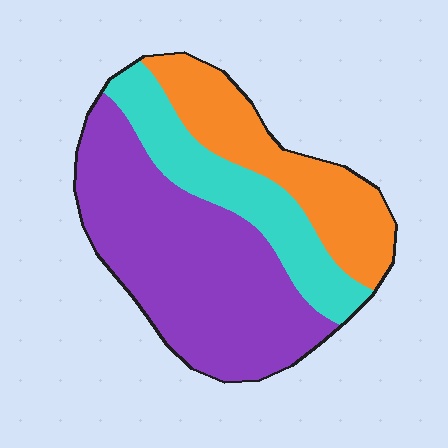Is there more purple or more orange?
Purple.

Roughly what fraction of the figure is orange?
Orange covers about 25% of the figure.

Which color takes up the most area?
Purple, at roughly 50%.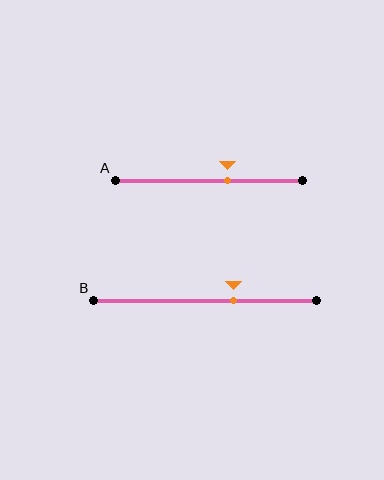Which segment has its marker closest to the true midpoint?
Segment A has its marker closest to the true midpoint.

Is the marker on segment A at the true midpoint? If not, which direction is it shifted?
No, the marker on segment A is shifted to the right by about 10% of the segment length.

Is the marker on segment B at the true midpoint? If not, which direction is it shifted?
No, the marker on segment B is shifted to the right by about 13% of the segment length.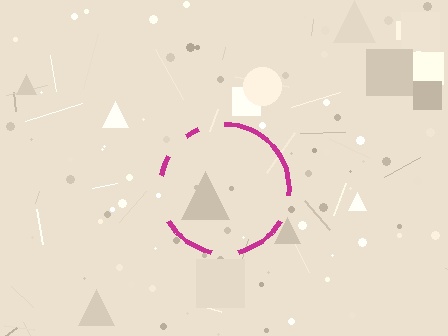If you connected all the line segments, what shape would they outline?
They would outline a circle.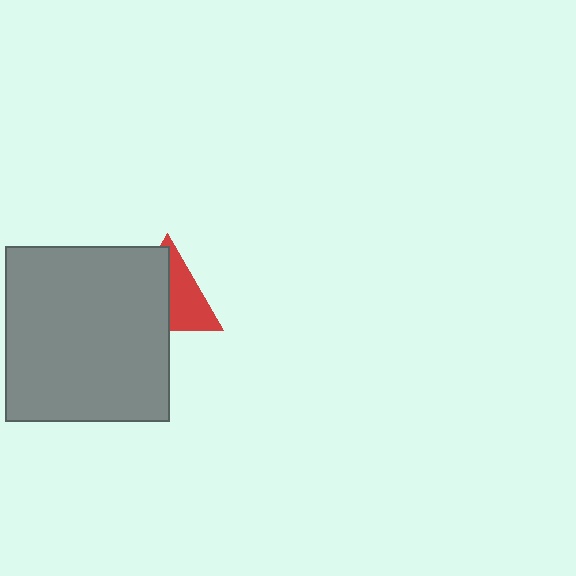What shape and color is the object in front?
The object in front is a gray rectangle.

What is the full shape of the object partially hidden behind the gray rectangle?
The partially hidden object is a red triangle.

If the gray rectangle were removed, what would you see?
You would see the complete red triangle.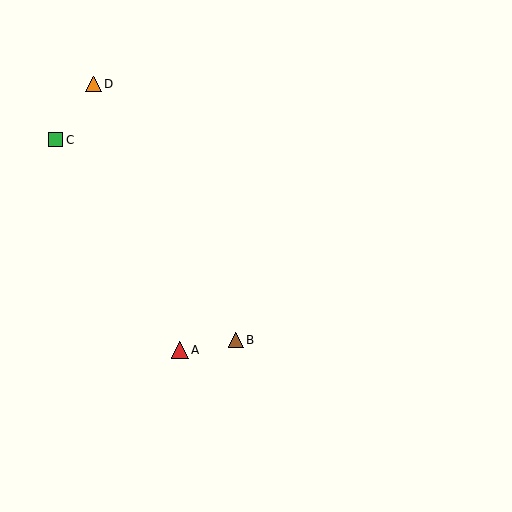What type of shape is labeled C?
Shape C is a green square.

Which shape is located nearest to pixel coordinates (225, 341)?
The brown triangle (labeled B) at (236, 340) is nearest to that location.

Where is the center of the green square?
The center of the green square is at (56, 140).